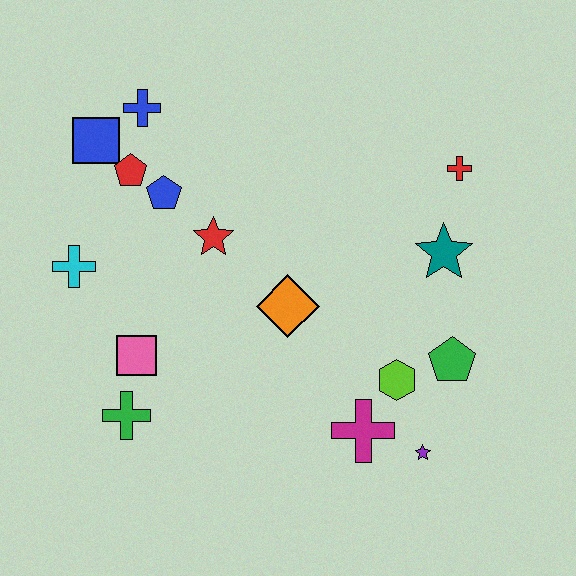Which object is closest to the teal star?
The red cross is closest to the teal star.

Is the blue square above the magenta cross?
Yes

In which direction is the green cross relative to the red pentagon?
The green cross is below the red pentagon.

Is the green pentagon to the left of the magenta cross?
No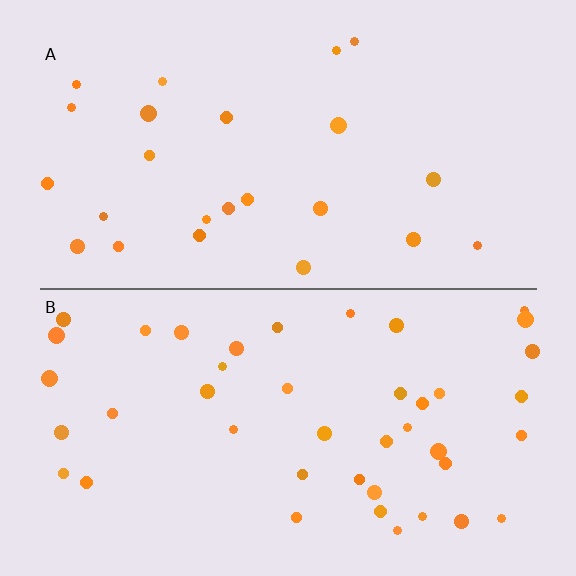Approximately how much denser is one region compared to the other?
Approximately 1.8× — region B over region A.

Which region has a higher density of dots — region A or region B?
B (the bottom).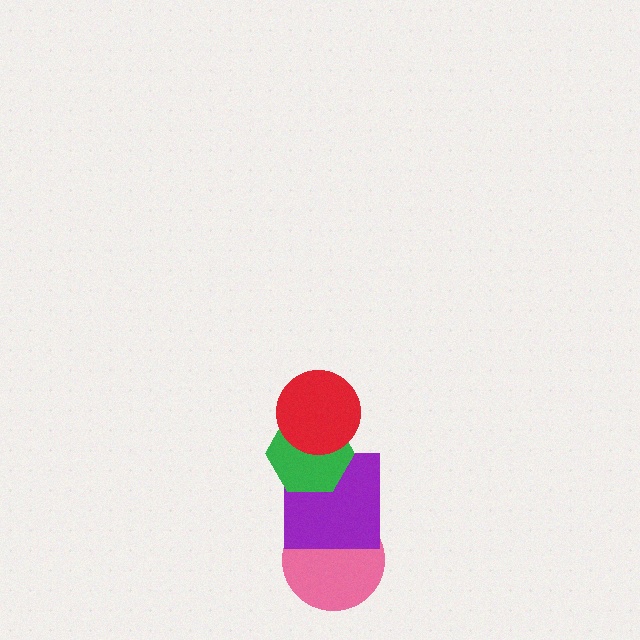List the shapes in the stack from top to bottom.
From top to bottom: the red circle, the green hexagon, the purple square, the pink circle.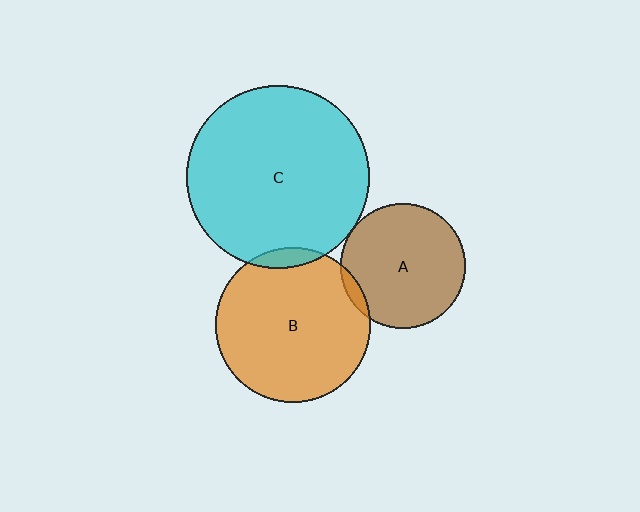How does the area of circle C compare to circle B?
Approximately 1.4 times.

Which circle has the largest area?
Circle C (cyan).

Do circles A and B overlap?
Yes.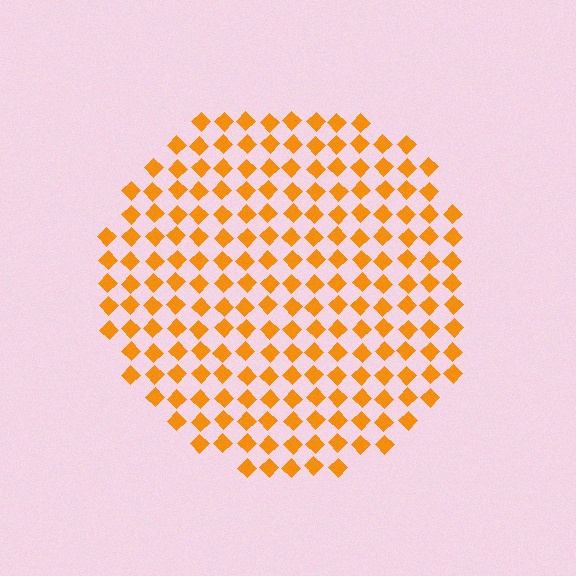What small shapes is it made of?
It is made of small diamonds.